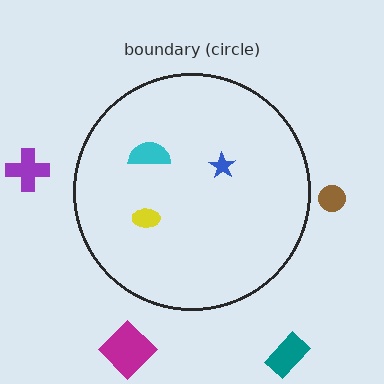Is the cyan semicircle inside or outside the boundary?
Inside.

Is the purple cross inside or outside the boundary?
Outside.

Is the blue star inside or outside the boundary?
Inside.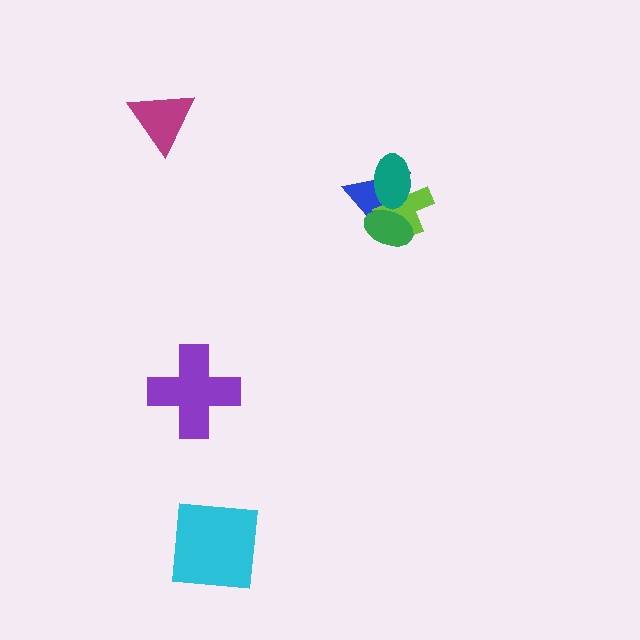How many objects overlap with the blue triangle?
3 objects overlap with the blue triangle.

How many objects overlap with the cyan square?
0 objects overlap with the cyan square.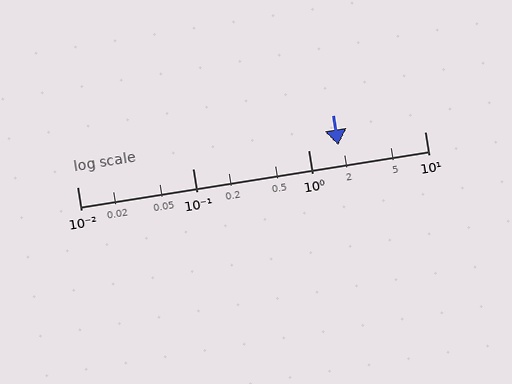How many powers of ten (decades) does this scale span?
The scale spans 3 decades, from 0.01 to 10.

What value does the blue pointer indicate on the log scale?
The pointer indicates approximately 1.8.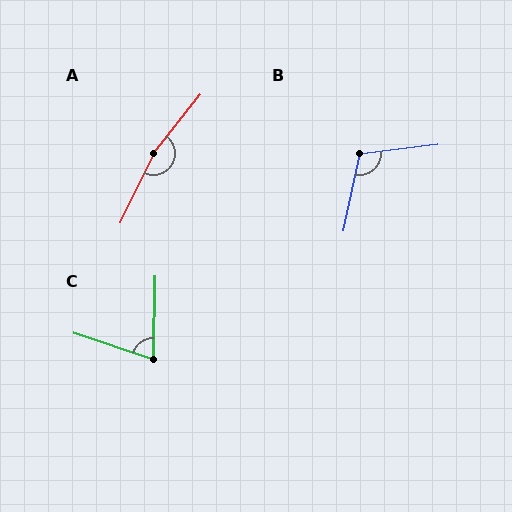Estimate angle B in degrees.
Approximately 109 degrees.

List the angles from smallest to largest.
C (72°), B (109°), A (167°).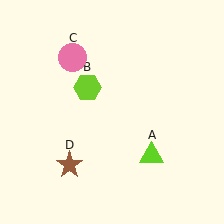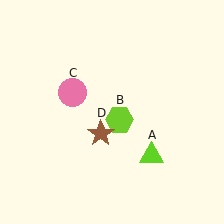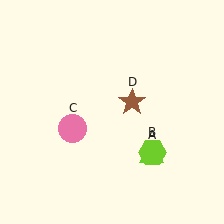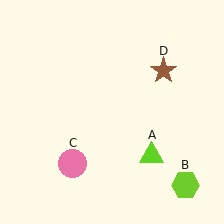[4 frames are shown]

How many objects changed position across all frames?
3 objects changed position: lime hexagon (object B), pink circle (object C), brown star (object D).